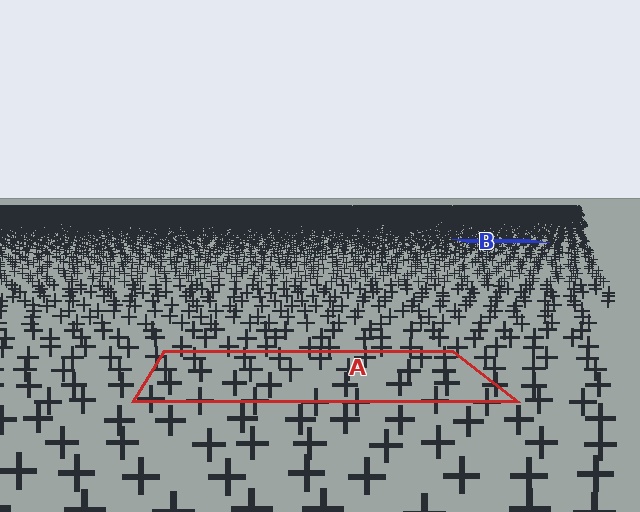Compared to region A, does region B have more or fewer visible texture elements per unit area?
Region B has more texture elements per unit area — they are packed more densely because it is farther away.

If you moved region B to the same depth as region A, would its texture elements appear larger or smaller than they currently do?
They would appear larger. At a closer depth, the same texture elements are projected at a bigger on-screen size.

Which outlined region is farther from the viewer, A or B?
Region B is farther from the viewer — the texture elements inside it appear smaller and more densely packed.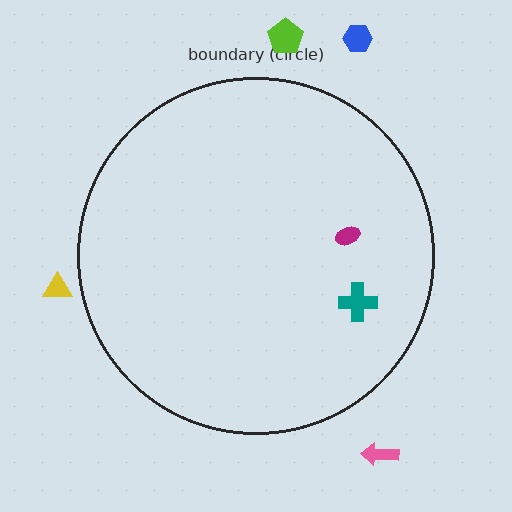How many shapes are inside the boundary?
2 inside, 4 outside.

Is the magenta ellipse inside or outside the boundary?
Inside.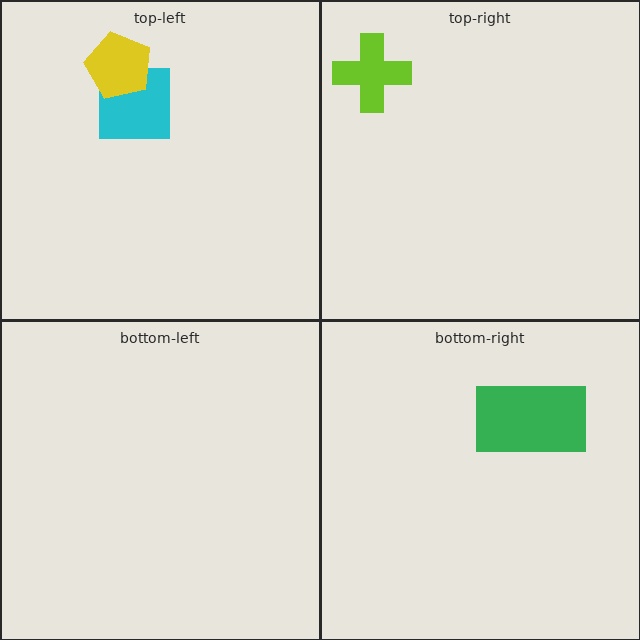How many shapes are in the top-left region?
2.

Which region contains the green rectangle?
The bottom-right region.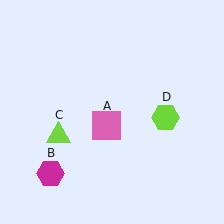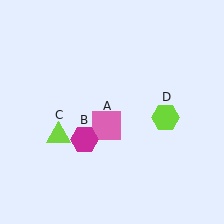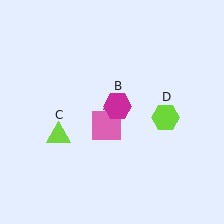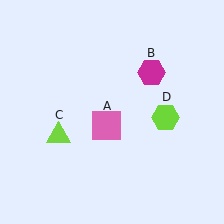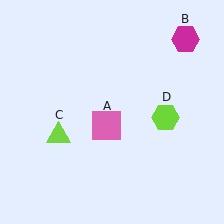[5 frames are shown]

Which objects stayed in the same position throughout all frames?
Pink square (object A) and lime triangle (object C) and lime hexagon (object D) remained stationary.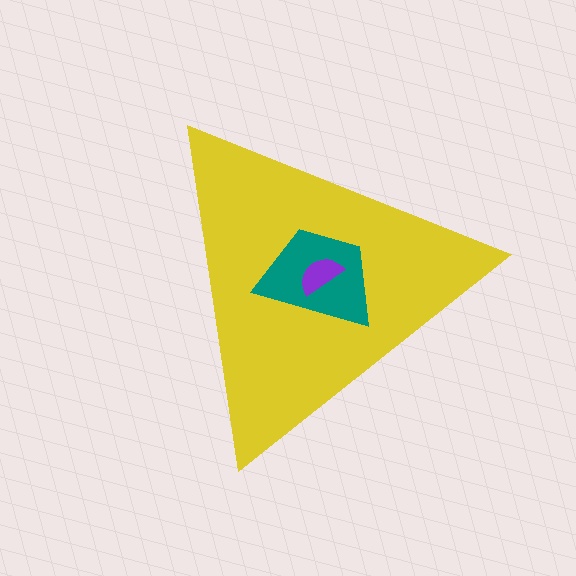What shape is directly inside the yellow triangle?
The teal trapezoid.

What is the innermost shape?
The purple semicircle.